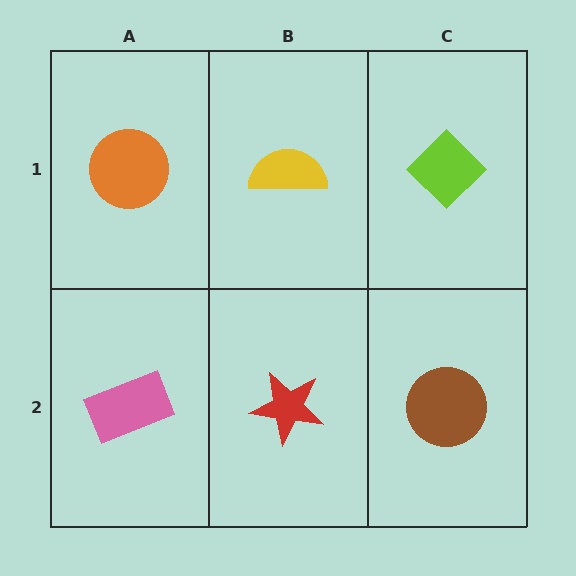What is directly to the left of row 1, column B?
An orange circle.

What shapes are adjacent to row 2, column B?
A yellow semicircle (row 1, column B), a pink rectangle (row 2, column A), a brown circle (row 2, column C).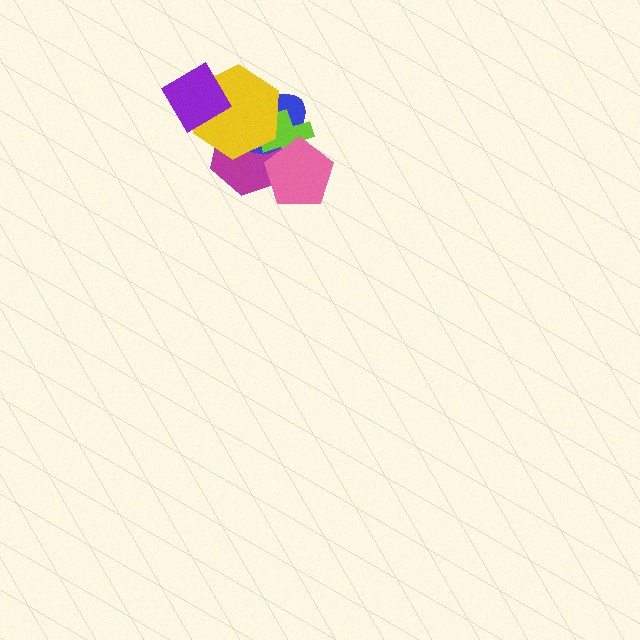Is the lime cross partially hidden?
Yes, it is partially covered by another shape.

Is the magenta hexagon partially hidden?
Yes, it is partially covered by another shape.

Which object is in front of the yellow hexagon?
The purple diamond is in front of the yellow hexagon.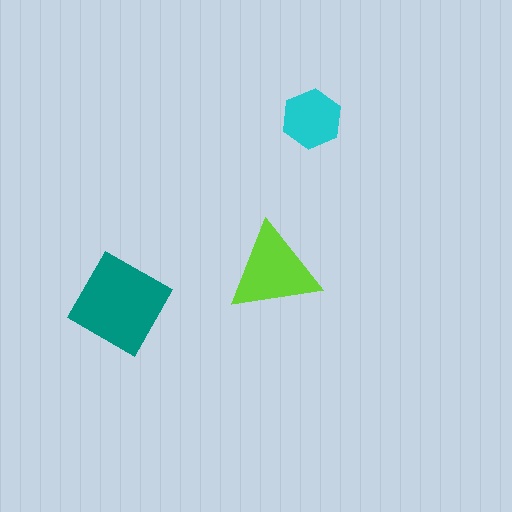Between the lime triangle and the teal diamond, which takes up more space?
The teal diamond.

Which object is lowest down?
The teal diamond is bottommost.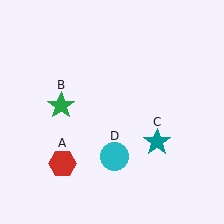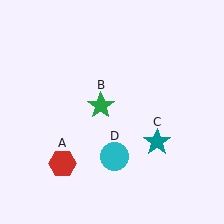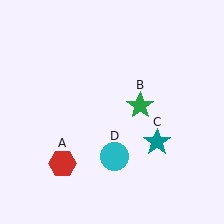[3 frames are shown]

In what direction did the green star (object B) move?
The green star (object B) moved right.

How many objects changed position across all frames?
1 object changed position: green star (object B).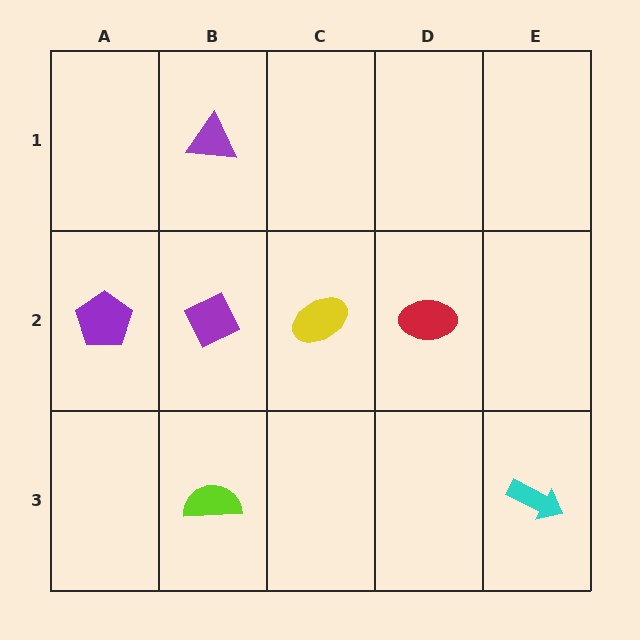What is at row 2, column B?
A purple diamond.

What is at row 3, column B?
A lime semicircle.